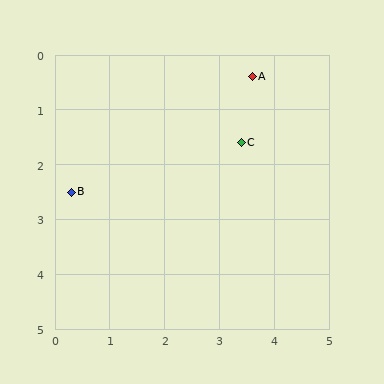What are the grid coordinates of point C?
Point C is at approximately (3.4, 1.6).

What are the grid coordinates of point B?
Point B is at approximately (0.3, 2.5).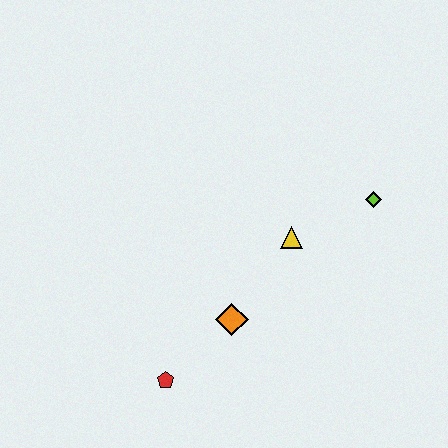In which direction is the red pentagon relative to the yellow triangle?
The red pentagon is below the yellow triangle.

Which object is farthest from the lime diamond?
The red pentagon is farthest from the lime diamond.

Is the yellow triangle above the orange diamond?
Yes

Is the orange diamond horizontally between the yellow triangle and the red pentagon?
Yes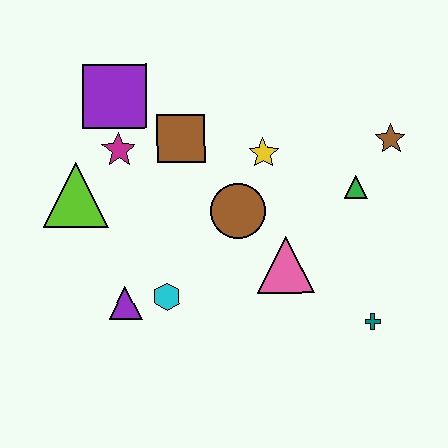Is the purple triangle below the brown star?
Yes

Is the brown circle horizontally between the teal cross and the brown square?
Yes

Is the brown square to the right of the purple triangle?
Yes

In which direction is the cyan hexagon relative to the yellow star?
The cyan hexagon is below the yellow star.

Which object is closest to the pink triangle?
The brown circle is closest to the pink triangle.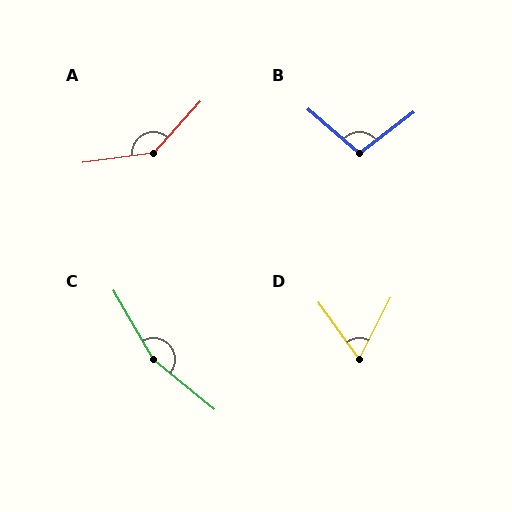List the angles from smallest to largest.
D (63°), B (102°), A (140°), C (159°).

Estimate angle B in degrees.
Approximately 102 degrees.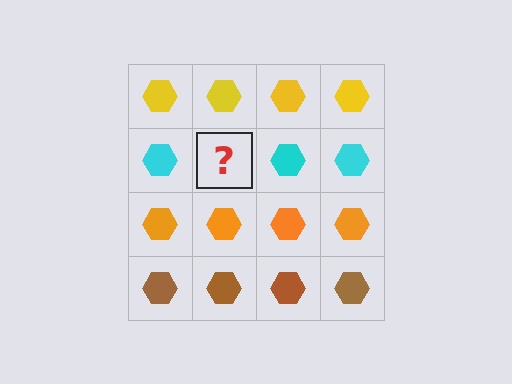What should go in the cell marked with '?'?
The missing cell should contain a cyan hexagon.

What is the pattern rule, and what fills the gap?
The rule is that each row has a consistent color. The gap should be filled with a cyan hexagon.